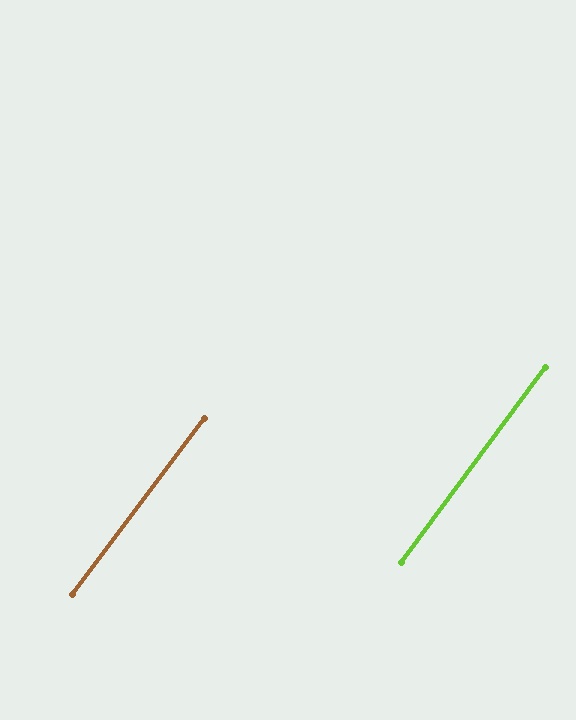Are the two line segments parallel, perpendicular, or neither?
Parallel — their directions differ by only 0.4°.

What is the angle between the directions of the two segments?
Approximately 0 degrees.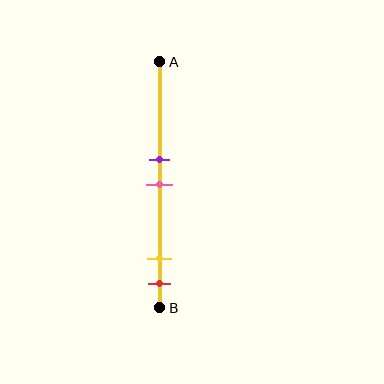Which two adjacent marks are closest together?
The purple and pink marks are the closest adjacent pair.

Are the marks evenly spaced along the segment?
No, the marks are not evenly spaced.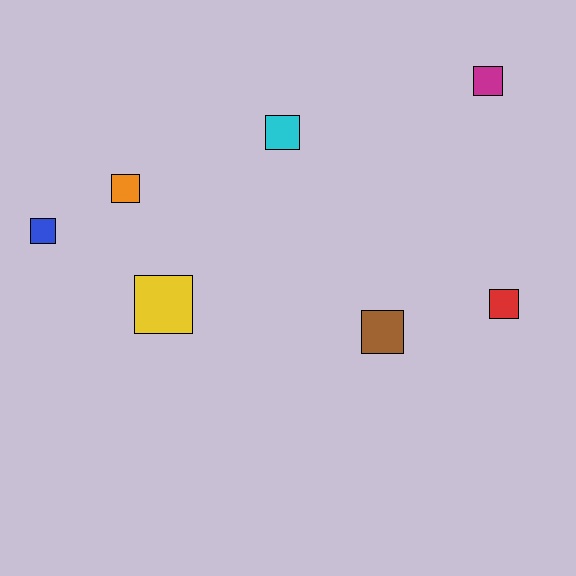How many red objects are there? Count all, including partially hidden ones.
There is 1 red object.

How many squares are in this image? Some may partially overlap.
There are 7 squares.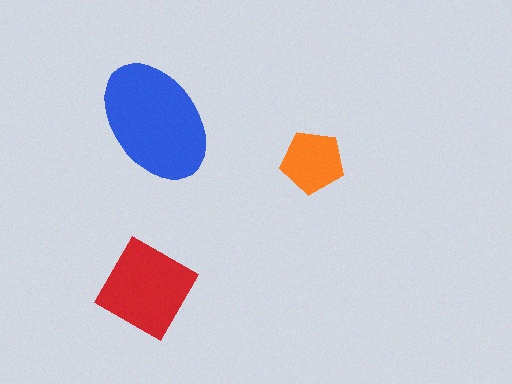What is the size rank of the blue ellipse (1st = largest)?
1st.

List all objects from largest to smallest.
The blue ellipse, the red diamond, the orange pentagon.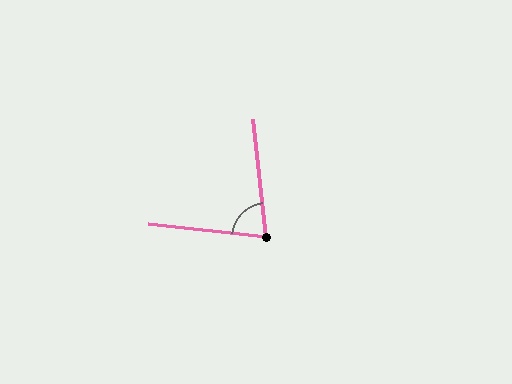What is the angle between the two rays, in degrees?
Approximately 77 degrees.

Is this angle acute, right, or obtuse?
It is acute.